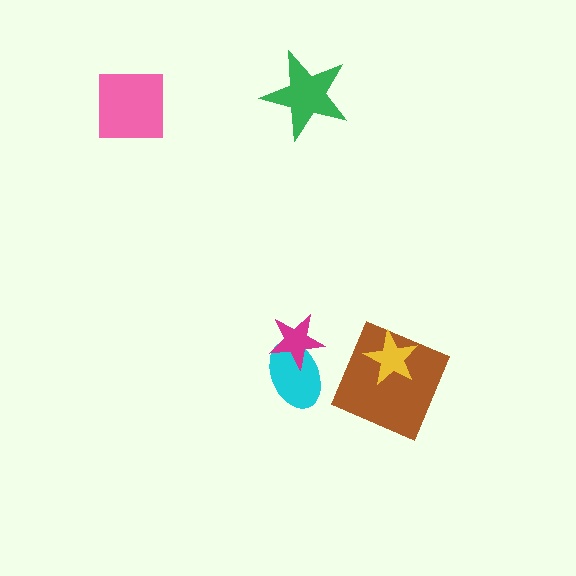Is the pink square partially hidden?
No, no other shape covers it.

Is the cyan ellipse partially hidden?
Yes, it is partially covered by another shape.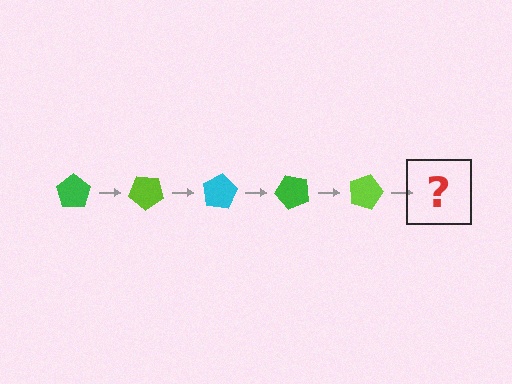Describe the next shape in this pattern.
It should be a cyan pentagon, rotated 200 degrees from the start.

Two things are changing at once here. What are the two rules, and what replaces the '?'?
The two rules are that it rotates 40 degrees each step and the color cycles through green, lime, and cyan. The '?' should be a cyan pentagon, rotated 200 degrees from the start.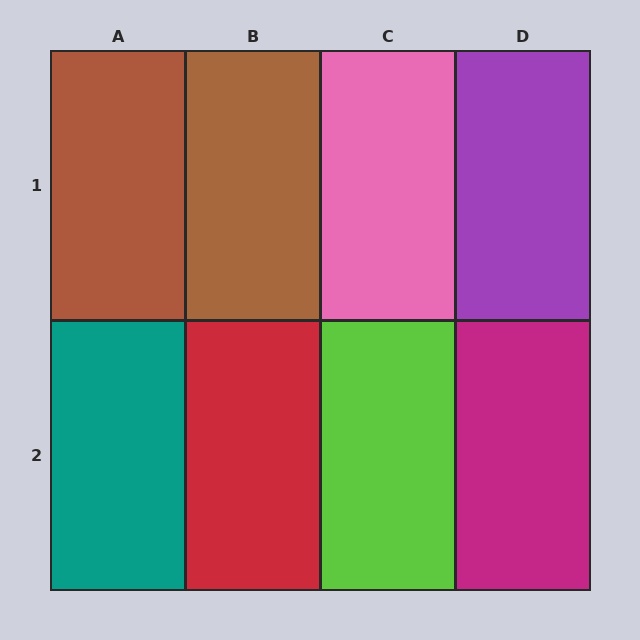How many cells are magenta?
1 cell is magenta.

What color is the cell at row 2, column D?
Magenta.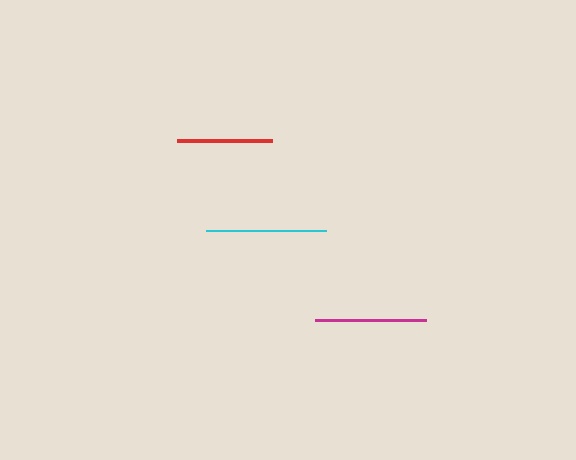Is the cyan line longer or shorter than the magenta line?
The cyan line is longer than the magenta line.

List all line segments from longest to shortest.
From longest to shortest: cyan, magenta, red.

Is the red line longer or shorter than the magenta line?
The magenta line is longer than the red line.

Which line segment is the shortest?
The red line is the shortest at approximately 95 pixels.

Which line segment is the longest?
The cyan line is the longest at approximately 119 pixels.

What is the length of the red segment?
The red segment is approximately 95 pixels long.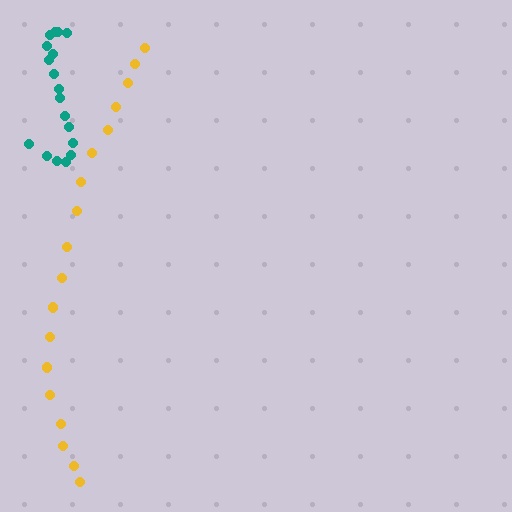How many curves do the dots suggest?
There are 2 distinct paths.